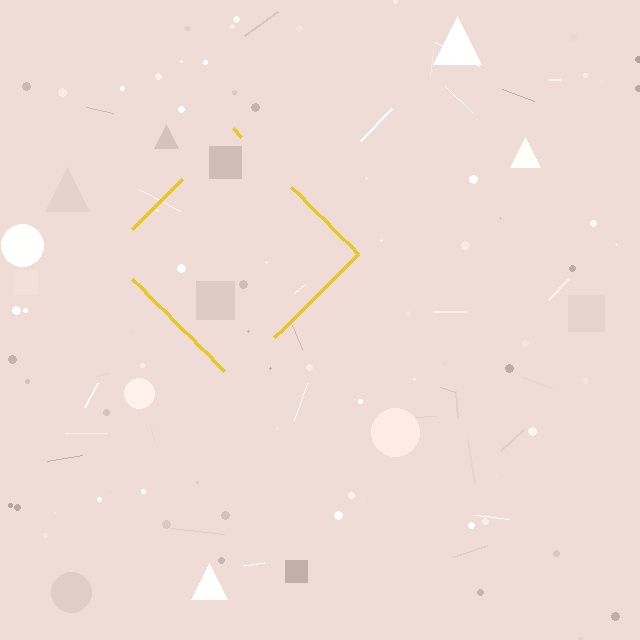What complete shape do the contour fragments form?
The contour fragments form a diamond.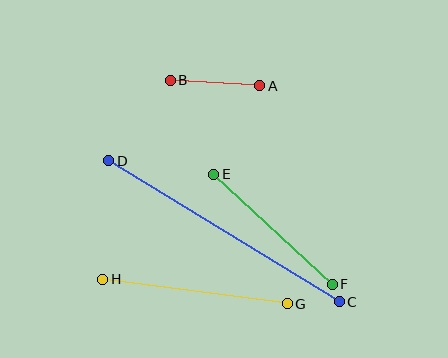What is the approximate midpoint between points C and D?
The midpoint is at approximately (224, 231) pixels.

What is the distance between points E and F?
The distance is approximately 162 pixels.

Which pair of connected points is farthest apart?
Points C and D are farthest apart.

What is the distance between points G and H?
The distance is approximately 186 pixels.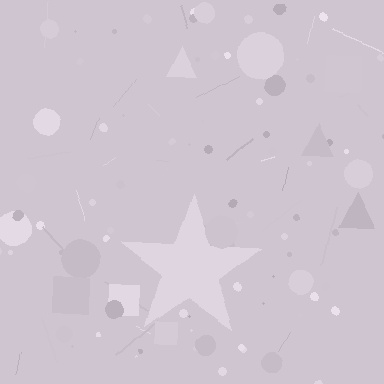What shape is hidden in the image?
A star is hidden in the image.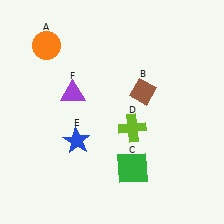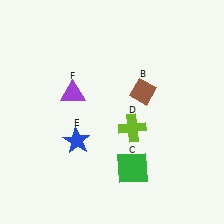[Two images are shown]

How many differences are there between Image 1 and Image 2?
There is 1 difference between the two images.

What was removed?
The orange circle (A) was removed in Image 2.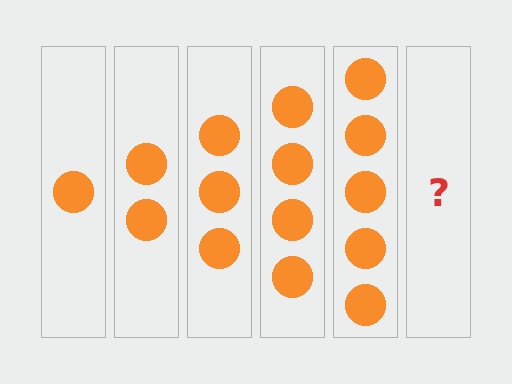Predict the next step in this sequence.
The next step is 6 circles.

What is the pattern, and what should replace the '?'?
The pattern is that each step adds one more circle. The '?' should be 6 circles.